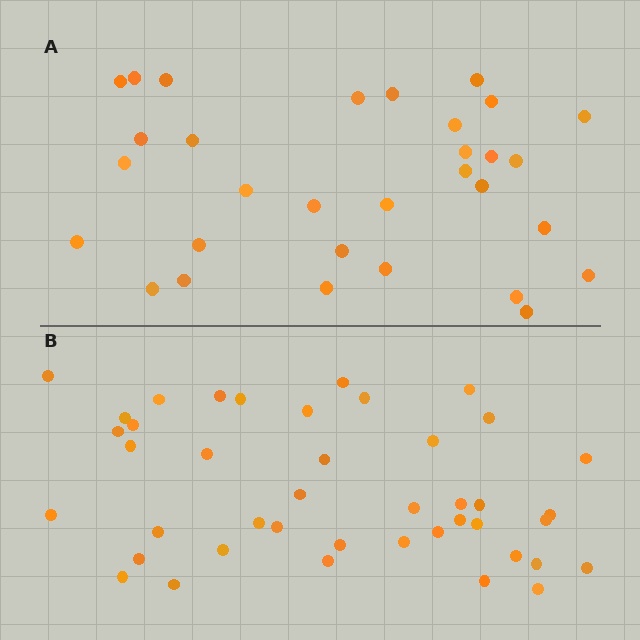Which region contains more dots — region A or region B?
Region B (the bottom region) has more dots.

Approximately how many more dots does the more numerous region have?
Region B has roughly 12 or so more dots than region A.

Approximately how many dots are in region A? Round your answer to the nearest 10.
About 30 dots. (The exact count is 31, which rounds to 30.)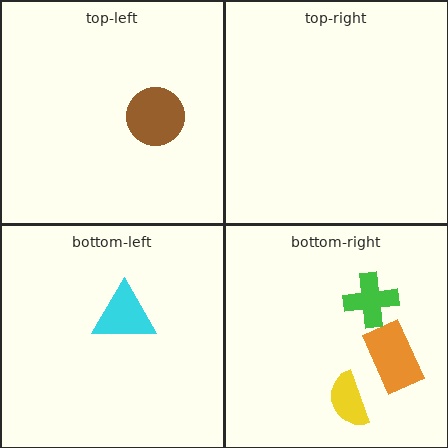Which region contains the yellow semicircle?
The bottom-right region.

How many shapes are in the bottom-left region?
1.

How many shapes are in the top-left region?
1.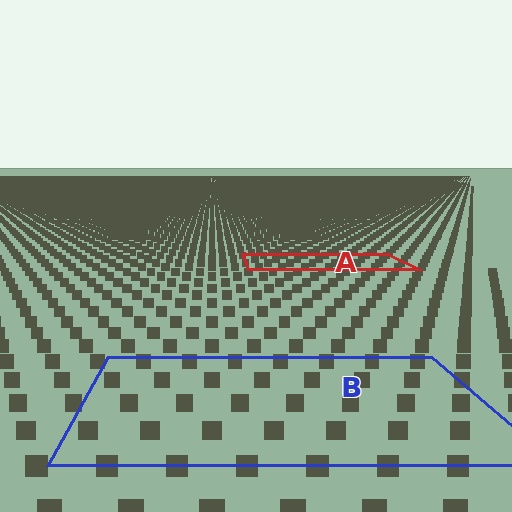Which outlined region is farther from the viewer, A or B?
Region A is farther from the viewer — the texture elements inside it appear smaller and more densely packed.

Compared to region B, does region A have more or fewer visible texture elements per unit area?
Region A has more texture elements per unit area — they are packed more densely because it is farther away.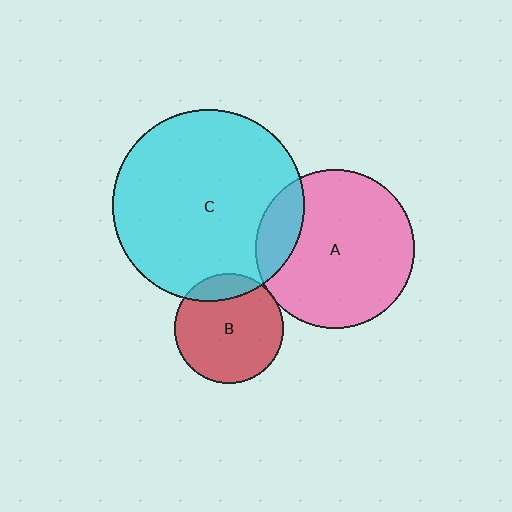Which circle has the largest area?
Circle C (cyan).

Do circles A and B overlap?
Yes.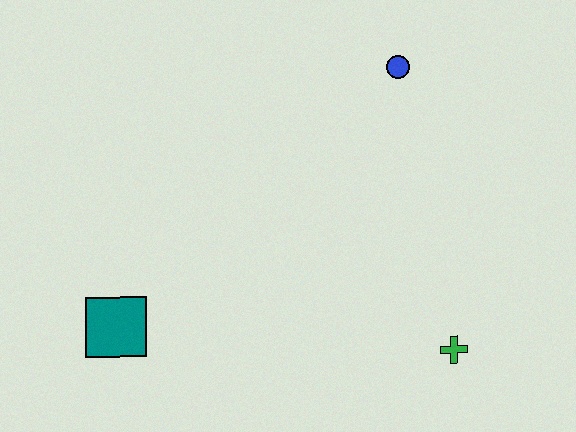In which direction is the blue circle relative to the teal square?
The blue circle is to the right of the teal square.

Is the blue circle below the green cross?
No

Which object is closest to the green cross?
The blue circle is closest to the green cross.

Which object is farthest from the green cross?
The teal square is farthest from the green cross.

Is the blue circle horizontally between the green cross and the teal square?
Yes